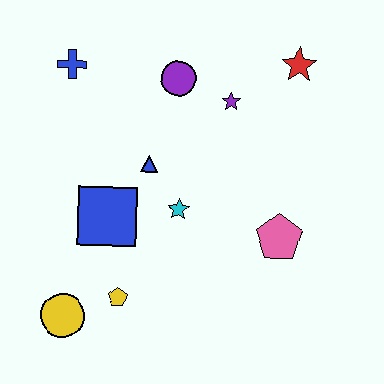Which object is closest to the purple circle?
The purple star is closest to the purple circle.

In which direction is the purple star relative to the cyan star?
The purple star is above the cyan star.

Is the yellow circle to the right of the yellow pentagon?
No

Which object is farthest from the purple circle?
The yellow circle is farthest from the purple circle.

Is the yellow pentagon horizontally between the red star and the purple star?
No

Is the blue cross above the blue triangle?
Yes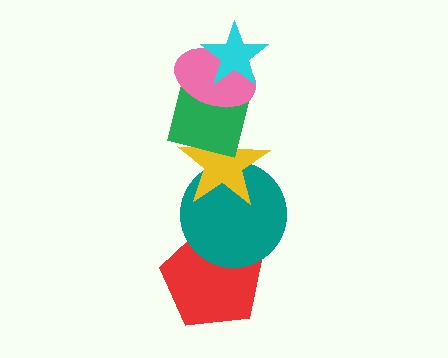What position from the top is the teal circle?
The teal circle is 5th from the top.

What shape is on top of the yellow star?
The green square is on top of the yellow star.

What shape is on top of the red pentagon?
The teal circle is on top of the red pentagon.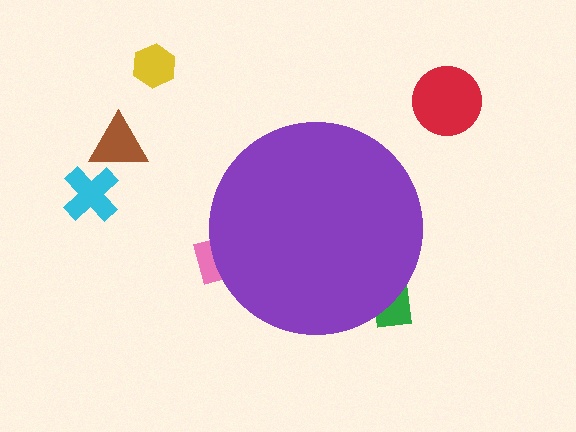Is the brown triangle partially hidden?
No, the brown triangle is fully visible.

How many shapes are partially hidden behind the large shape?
2 shapes are partially hidden.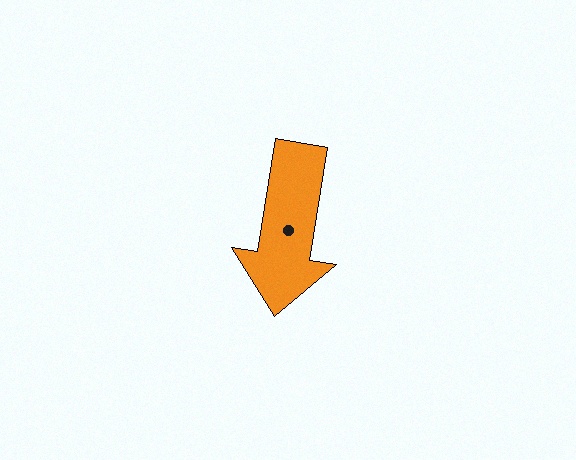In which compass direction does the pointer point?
South.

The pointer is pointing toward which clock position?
Roughly 6 o'clock.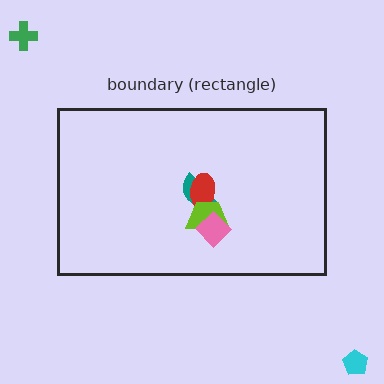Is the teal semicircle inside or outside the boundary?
Inside.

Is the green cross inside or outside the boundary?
Outside.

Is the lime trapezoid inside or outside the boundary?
Inside.